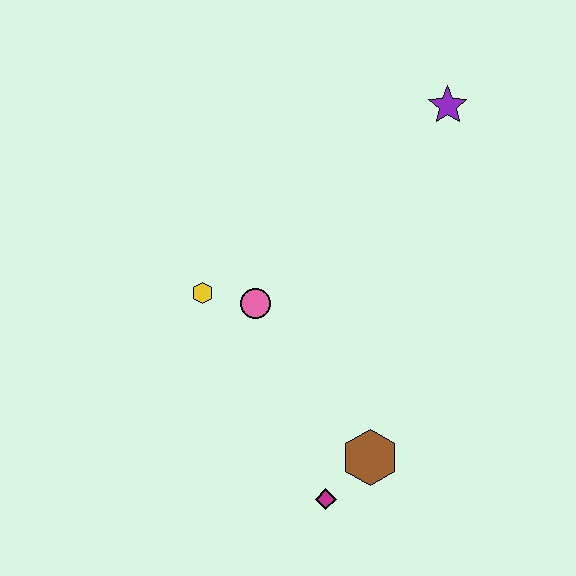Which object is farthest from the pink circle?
The purple star is farthest from the pink circle.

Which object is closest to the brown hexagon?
The magenta diamond is closest to the brown hexagon.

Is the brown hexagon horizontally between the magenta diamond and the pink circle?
No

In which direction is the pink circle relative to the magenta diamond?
The pink circle is above the magenta diamond.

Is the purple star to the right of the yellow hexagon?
Yes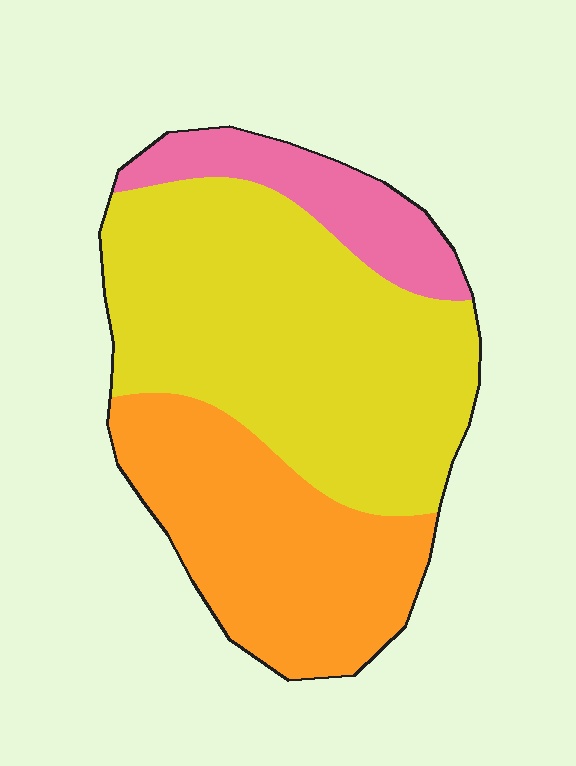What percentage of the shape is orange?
Orange takes up about one third (1/3) of the shape.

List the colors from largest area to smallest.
From largest to smallest: yellow, orange, pink.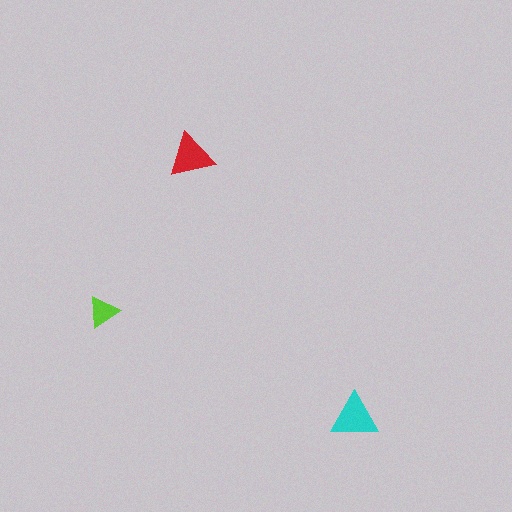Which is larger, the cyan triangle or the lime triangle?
The cyan one.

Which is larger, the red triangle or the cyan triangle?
The cyan one.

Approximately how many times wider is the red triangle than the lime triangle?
About 1.5 times wider.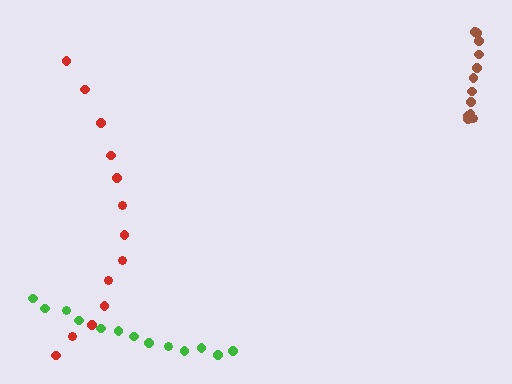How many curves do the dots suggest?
There are 3 distinct paths.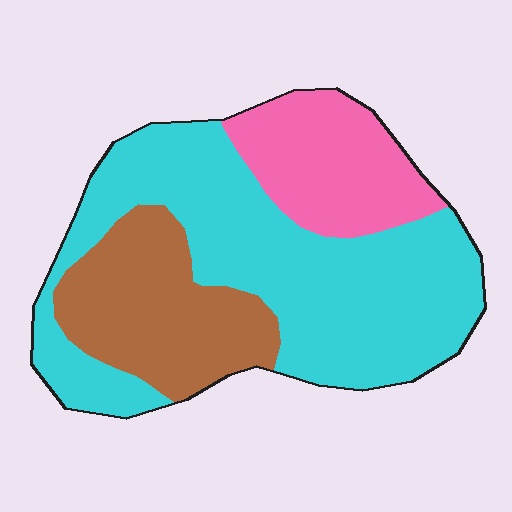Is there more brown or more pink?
Brown.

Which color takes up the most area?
Cyan, at roughly 55%.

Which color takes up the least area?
Pink, at roughly 20%.